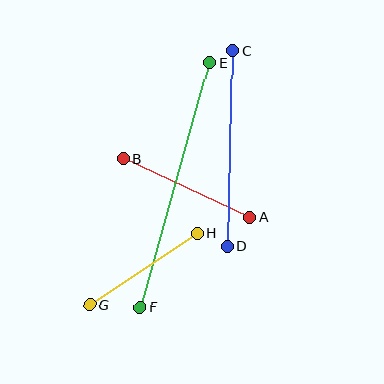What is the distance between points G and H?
The distance is approximately 129 pixels.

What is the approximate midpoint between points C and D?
The midpoint is at approximately (230, 149) pixels.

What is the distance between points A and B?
The distance is approximately 140 pixels.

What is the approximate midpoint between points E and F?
The midpoint is at approximately (175, 185) pixels.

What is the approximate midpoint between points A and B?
The midpoint is at approximately (187, 188) pixels.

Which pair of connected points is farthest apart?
Points E and F are farthest apart.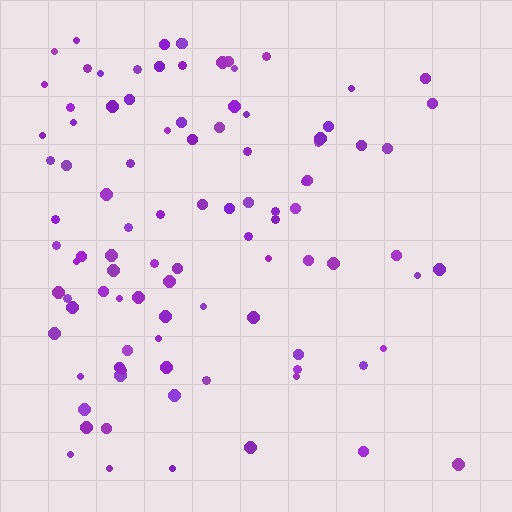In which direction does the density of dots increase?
From right to left, with the left side densest.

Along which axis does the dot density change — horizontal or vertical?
Horizontal.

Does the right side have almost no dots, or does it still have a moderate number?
Still a moderate number, just noticeably fewer than the left.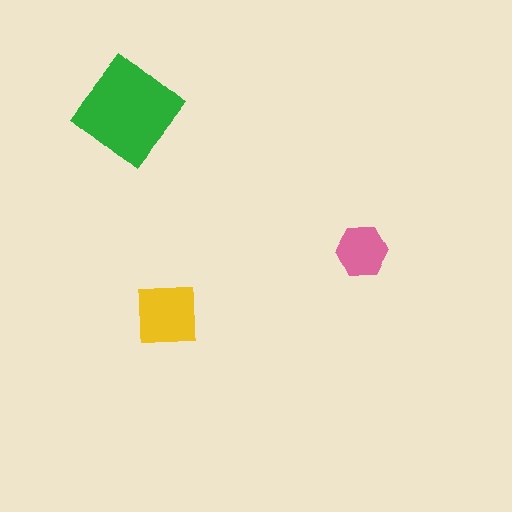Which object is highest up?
The green diamond is topmost.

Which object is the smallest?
The pink hexagon.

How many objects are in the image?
There are 3 objects in the image.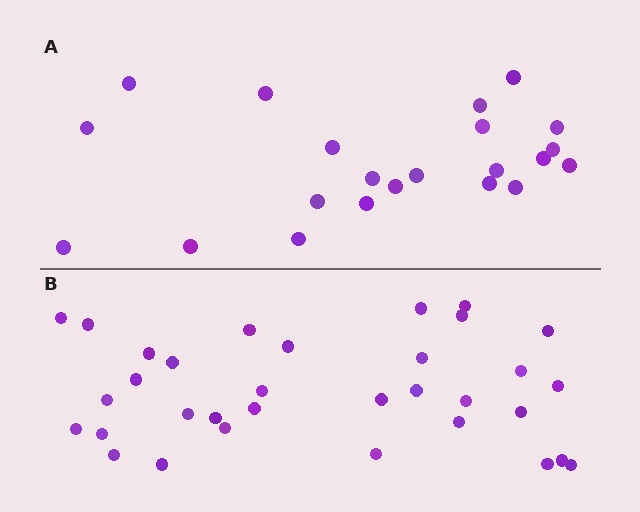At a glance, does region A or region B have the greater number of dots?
Region B (the bottom region) has more dots.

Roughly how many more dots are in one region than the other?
Region B has roughly 12 or so more dots than region A.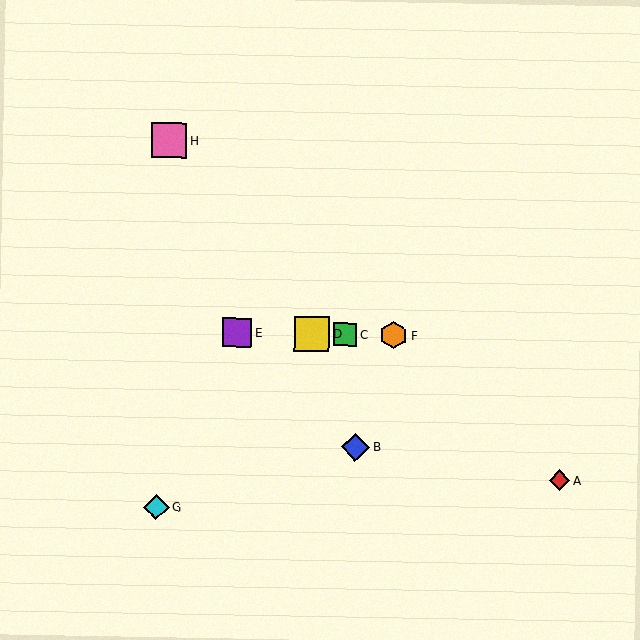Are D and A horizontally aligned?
No, D is at y≈334 and A is at y≈480.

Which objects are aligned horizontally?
Objects C, D, E, F are aligned horizontally.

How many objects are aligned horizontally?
4 objects (C, D, E, F) are aligned horizontally.